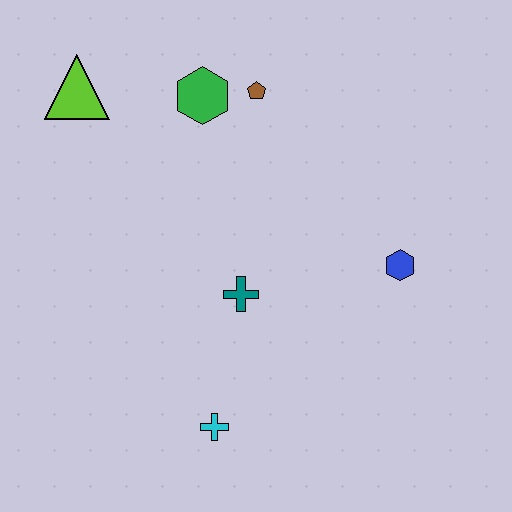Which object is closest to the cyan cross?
The teal cross is closest to the cyan cross.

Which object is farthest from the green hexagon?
The cyan cross is farthest from the green hexagon.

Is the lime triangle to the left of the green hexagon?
Yes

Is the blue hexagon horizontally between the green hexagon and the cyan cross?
No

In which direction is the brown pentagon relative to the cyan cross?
The brown pentagon is above the cyan cross.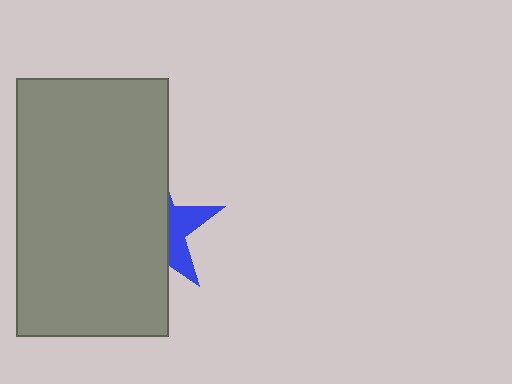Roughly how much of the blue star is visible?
A small part of it is visible (roughly 32%).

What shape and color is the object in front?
The object in front is a gray rectangle.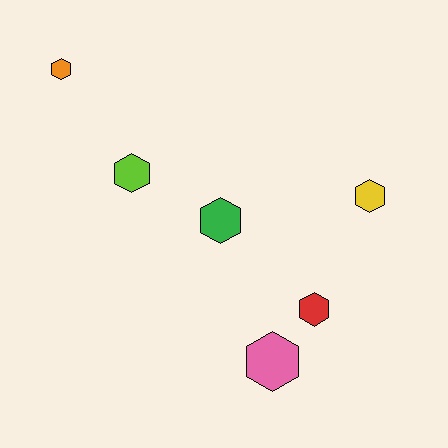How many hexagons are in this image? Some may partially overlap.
There are 6 hexagons.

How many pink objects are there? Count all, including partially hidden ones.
There is 1 pink object.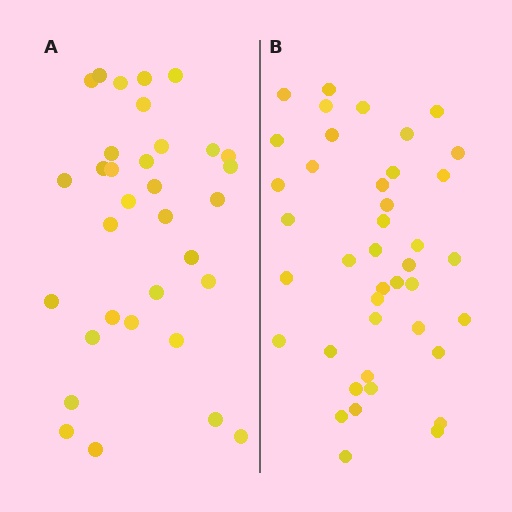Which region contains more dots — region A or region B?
Region B (the right region) has more dots.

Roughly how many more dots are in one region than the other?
Region B has roughly 8 or so more dots than region A.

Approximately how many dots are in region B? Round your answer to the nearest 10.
About 40 dots. (The exact count is 41, which rounds to 40.)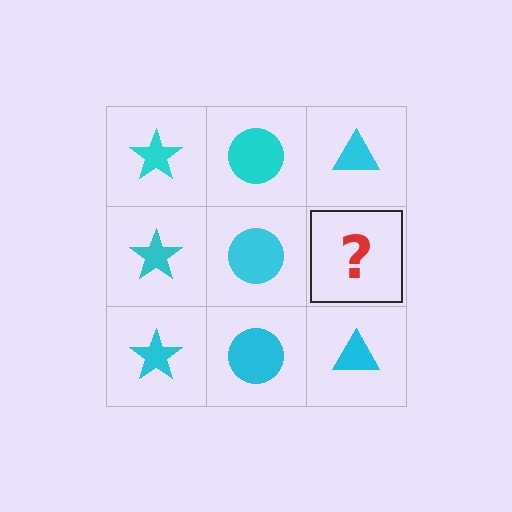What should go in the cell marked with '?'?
The missing cell should contain a cyan triangle.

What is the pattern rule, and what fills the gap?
The rule is that each column has a consistent shape. The gap should be filled with a cyan triangle.